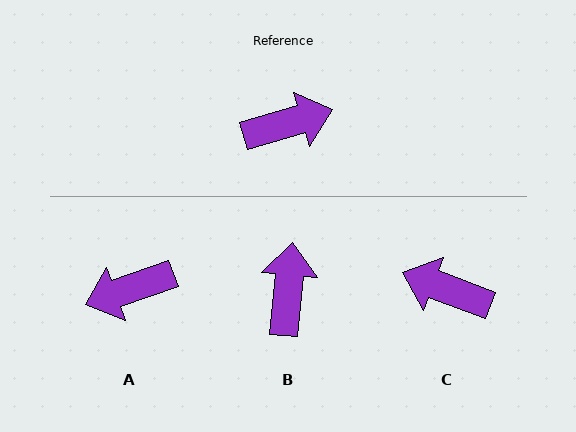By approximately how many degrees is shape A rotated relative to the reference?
Approximately 177 degrees clockwise.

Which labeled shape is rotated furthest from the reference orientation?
A, about 177 degrees away.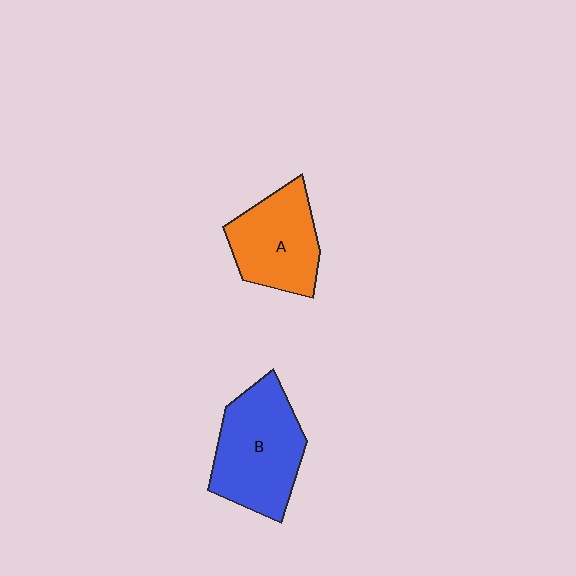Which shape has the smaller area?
Shape A (orange).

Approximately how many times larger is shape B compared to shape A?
Approximately 1.2 times.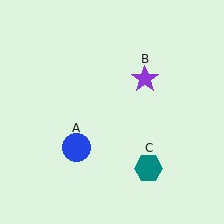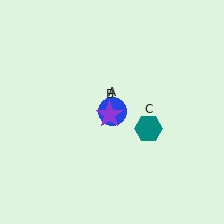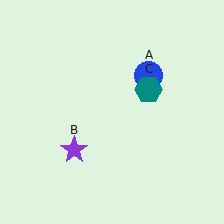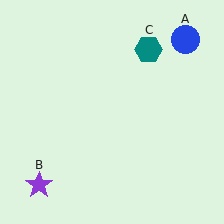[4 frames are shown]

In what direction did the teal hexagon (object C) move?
The teal hexagon (object C) moved up.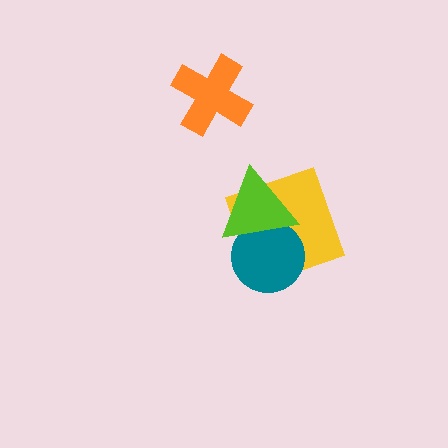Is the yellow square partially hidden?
Yes, it is partially covered by another shape.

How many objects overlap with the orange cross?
0 objects overlap with the orange cross.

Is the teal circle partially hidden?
Yes, it is partially covered by another shape.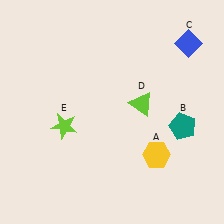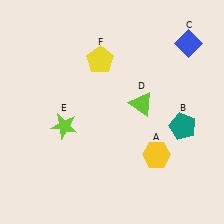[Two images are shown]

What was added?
A yellow pentagon (F) was added in Image 2.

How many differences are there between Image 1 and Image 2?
There is 1 difference between the two images.